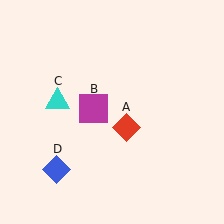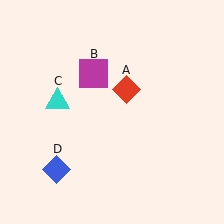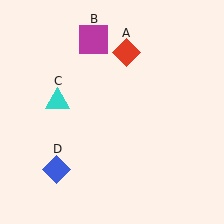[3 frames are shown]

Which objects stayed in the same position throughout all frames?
Cyan triangle (object C) and blue diamond (object D) remained stationary.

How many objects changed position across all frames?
2 objects changed position: red diamond (object A), magenta square (object B).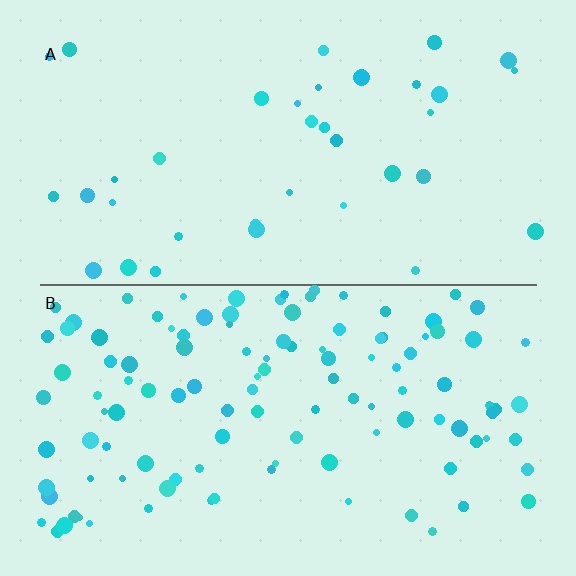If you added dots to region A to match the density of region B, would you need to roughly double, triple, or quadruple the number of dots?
Approximately triple.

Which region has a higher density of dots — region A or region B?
B (the bottom).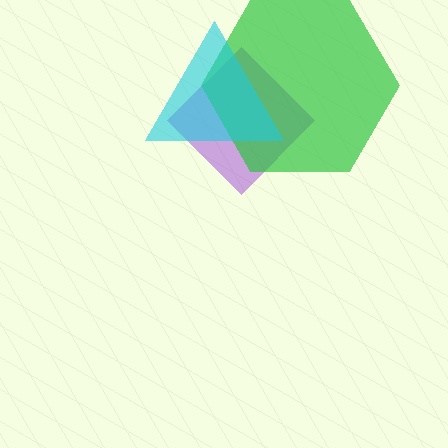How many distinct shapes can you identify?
There are 3 distinct shapes: a purple diamond, a green hexagon, a cyan triangle.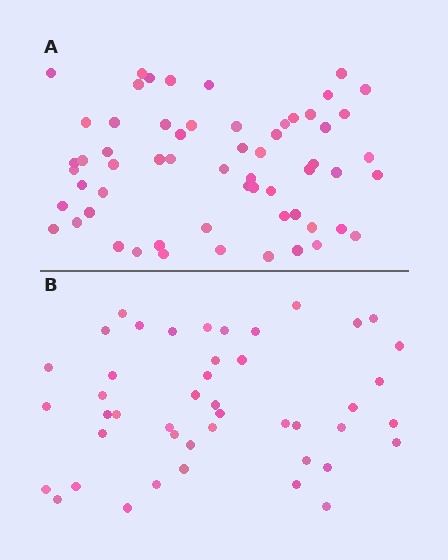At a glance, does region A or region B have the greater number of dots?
Region A (the top region) has more dots.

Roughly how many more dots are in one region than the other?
Region A has approximately 15 more dots than region B.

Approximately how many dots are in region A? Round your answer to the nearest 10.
About 60 dots.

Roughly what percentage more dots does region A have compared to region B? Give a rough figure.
About 35% more.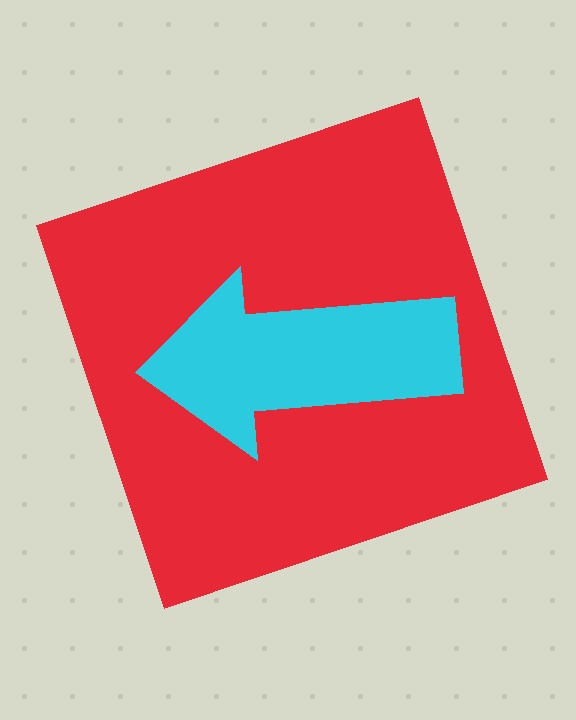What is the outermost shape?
The red square.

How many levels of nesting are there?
2.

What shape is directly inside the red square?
The cyan arrow.